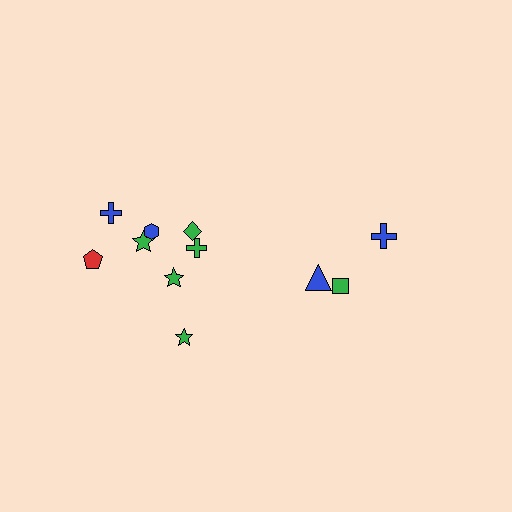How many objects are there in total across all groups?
There are 11 objects.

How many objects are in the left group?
There are 8 objects.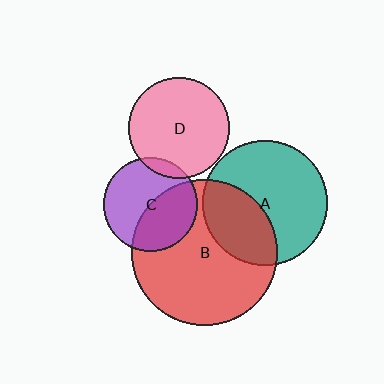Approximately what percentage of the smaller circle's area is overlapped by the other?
Approximately 35%.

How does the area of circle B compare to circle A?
Approximately 1.4 times.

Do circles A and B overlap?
Yes.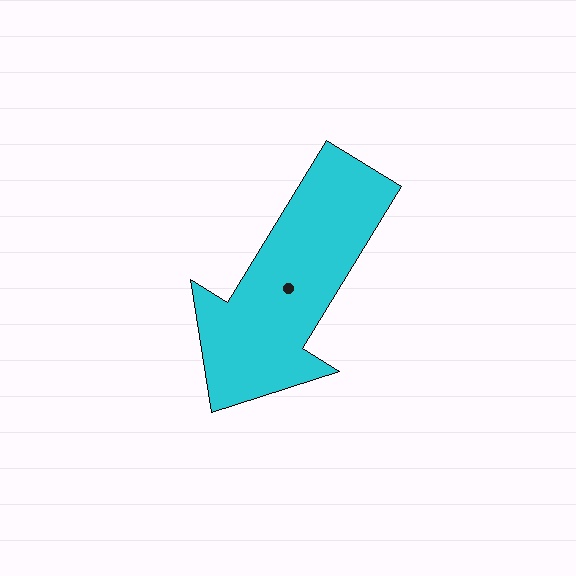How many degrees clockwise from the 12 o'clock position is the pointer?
Approximately 211 degrees.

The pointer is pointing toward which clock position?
Roughly 7 o'clock.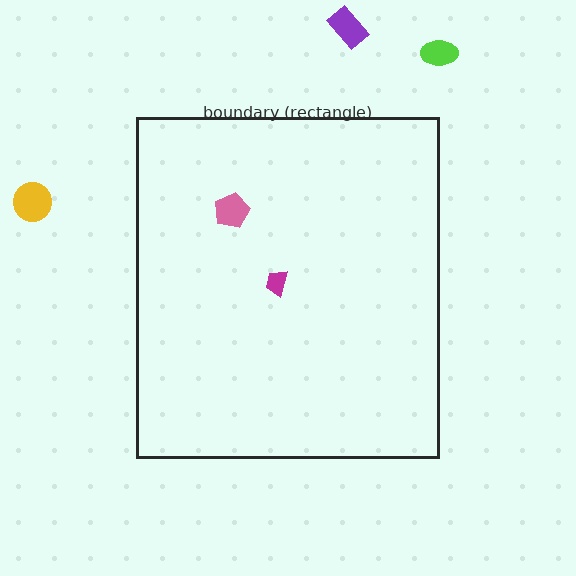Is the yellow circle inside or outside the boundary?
Outside.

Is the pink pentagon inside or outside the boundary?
Inside.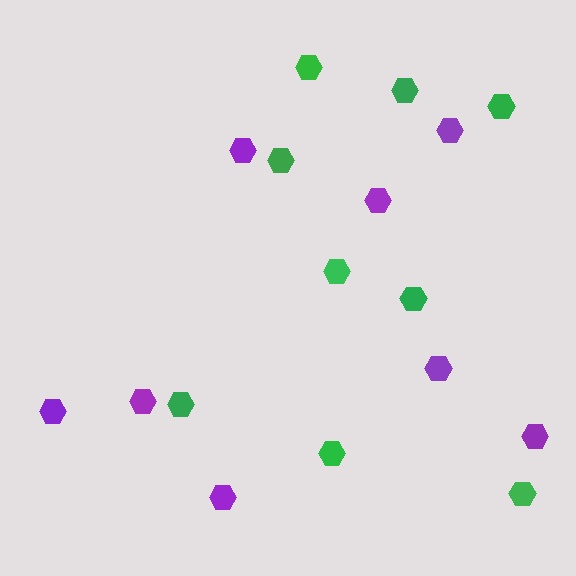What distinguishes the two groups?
There are 2 groups: one group of purple hexagons (8) and one group of green hexagons (9).